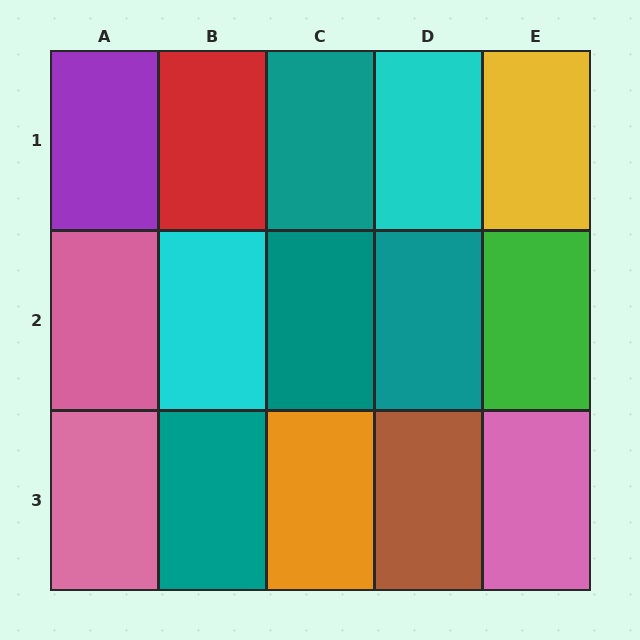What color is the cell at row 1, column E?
Yellow.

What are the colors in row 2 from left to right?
Pink, cyan, teal, teal, green.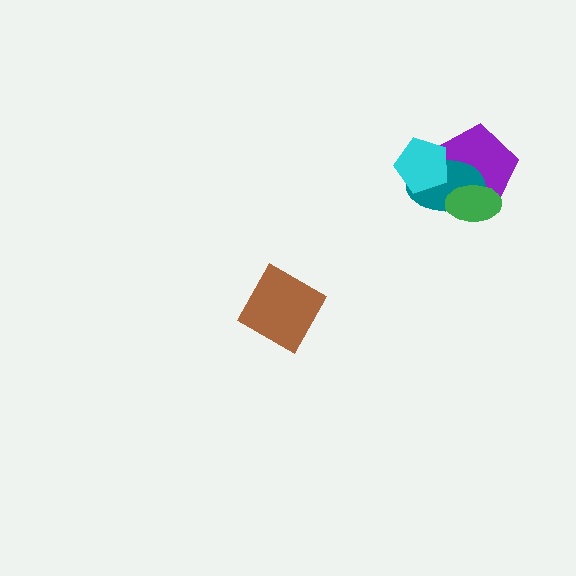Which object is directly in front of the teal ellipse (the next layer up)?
The green ellipse is directly in front of the teal ellipse.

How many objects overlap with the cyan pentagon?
2 objects overlap with the cyan pentagon.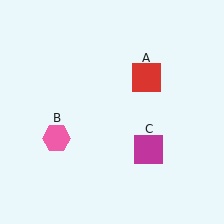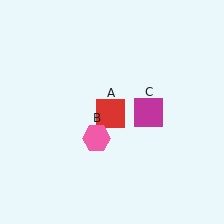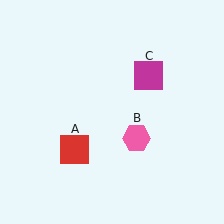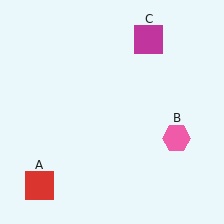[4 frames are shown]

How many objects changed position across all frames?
3 objects changed position: red square (object A), pink hexagon (object B), magenta square (object C).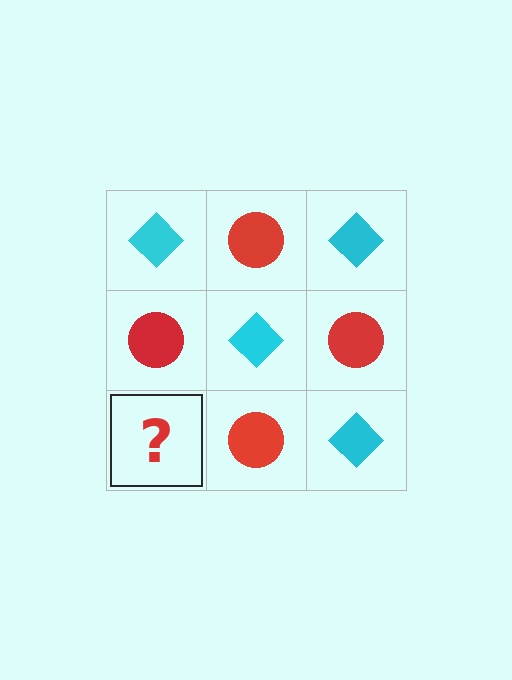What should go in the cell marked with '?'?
The missing cell should contain a cyan diamond.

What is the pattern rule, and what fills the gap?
The rule is that it alternates cyan diamond and red circle in a checkerboard pattern. The gap should be filled with a cyan diamond.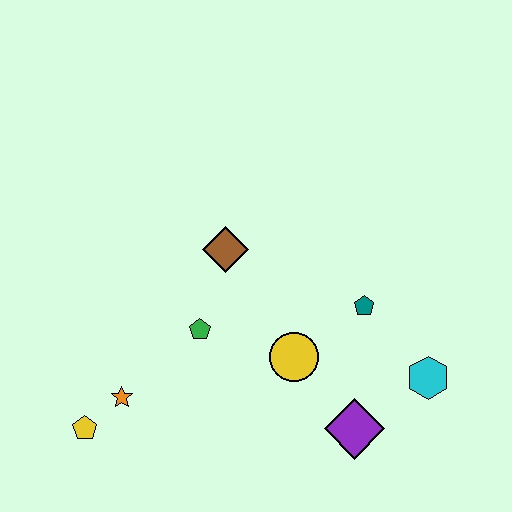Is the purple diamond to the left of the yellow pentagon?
No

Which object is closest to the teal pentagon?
The yellow circle is closest to the teal pentagon.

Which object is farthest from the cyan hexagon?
The yellow pentagon is farthest from the cyan hexagon.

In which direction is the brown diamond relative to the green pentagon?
The brown diamond is above the green pentagon.